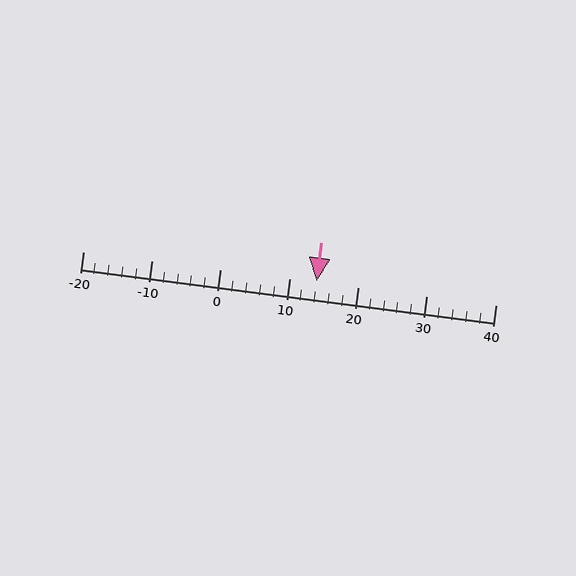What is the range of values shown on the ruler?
The ruler shows values from -20 to 40.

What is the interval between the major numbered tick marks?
The major tick marks are spaced 10 units apart.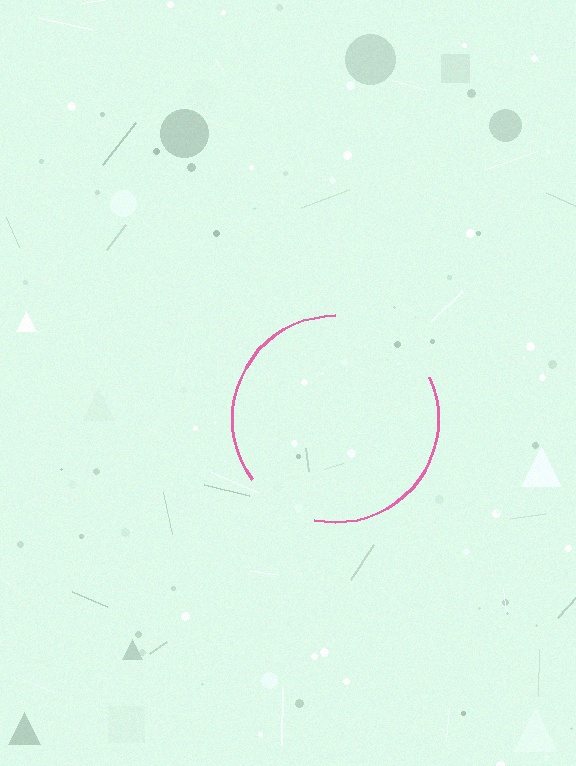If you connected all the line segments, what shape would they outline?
They would outline a circle.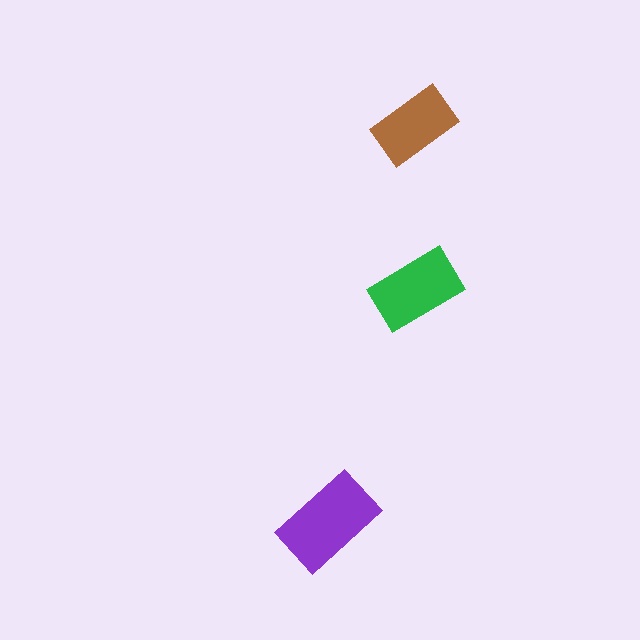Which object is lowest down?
The purple rectangle is bottommost.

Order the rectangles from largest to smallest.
the purple one, the green one, the brown one.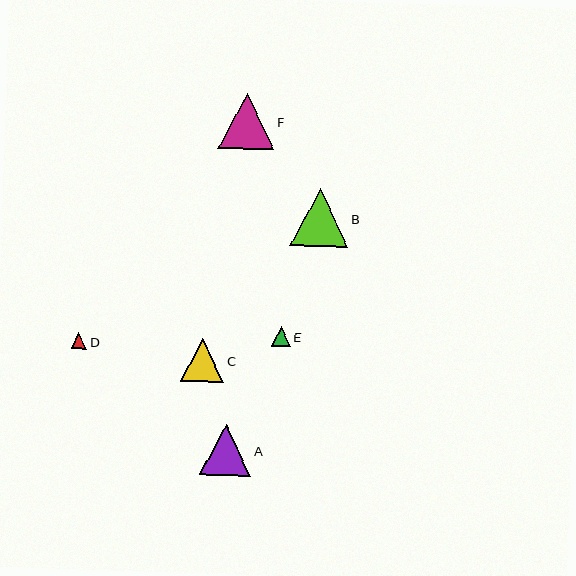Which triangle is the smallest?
Triangle D is the smallest with a size of approximately 16 pixels.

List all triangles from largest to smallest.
From largest to smallest: B, F, A, C, E, D.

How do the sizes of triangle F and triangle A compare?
Triangle F and triangle A are approximately the same size.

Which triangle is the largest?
Triangle B is the largest with a size of approximately 58 pixels.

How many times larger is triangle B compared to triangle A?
Triangle B is approximately 1.1 times the size of triangle A.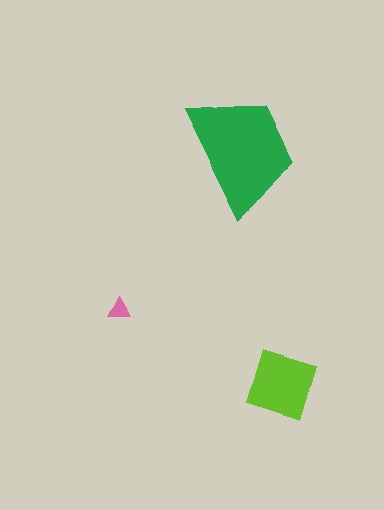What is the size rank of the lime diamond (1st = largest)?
2nd.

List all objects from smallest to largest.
The pink triangle, the lime diamond, the green trapezoid.